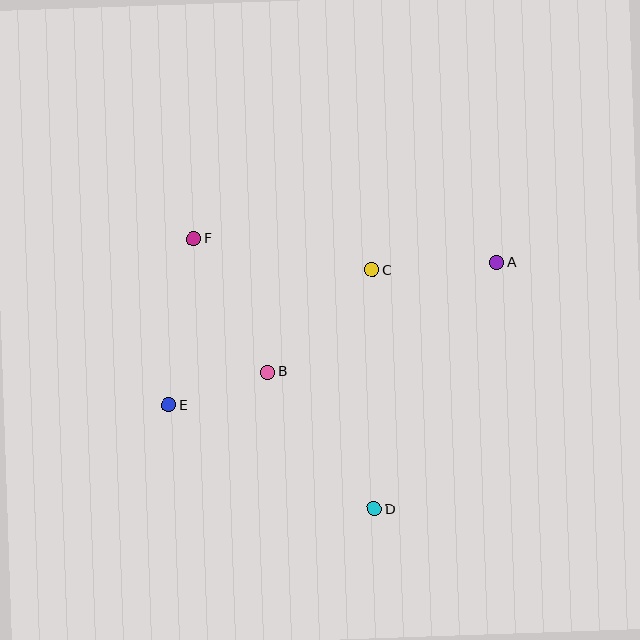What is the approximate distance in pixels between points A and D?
The distance between A and D is approximately 275 pixels.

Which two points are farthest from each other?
Points A and E are farthest from each other.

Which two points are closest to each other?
Points B and E are closest to each other.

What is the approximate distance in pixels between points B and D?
The distance between B and D is approximately 174 pixels.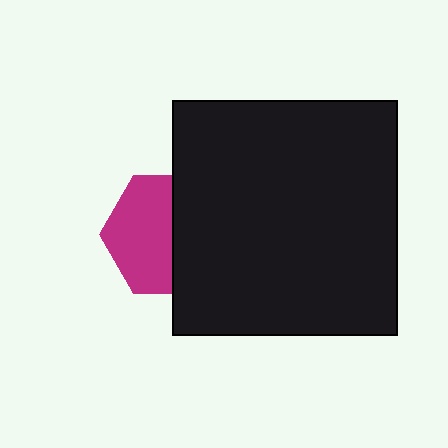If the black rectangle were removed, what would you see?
You would see the complete magenta hexagon.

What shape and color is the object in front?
The object in front is a black rectangle.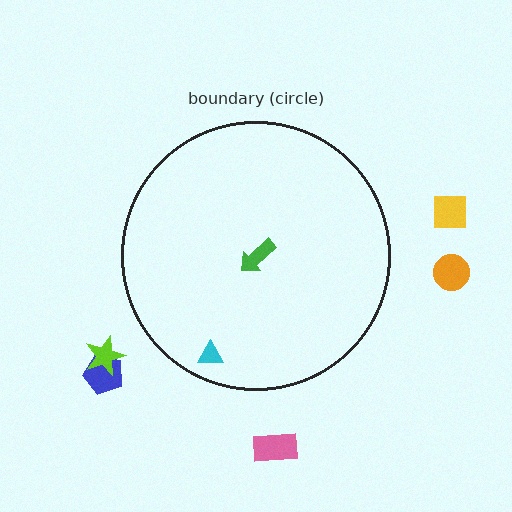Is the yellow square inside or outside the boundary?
Outside.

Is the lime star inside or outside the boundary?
Outside.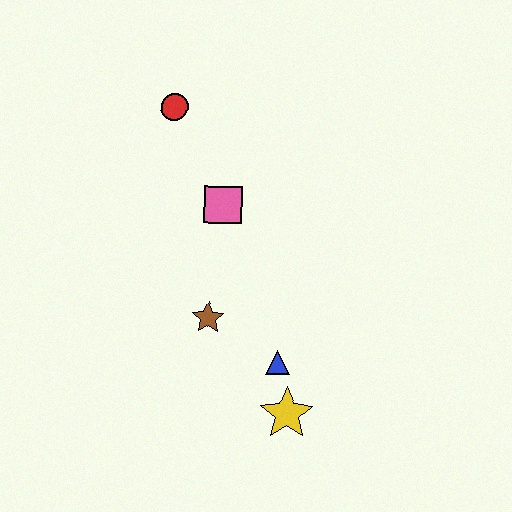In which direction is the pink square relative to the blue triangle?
The pink square is above the blue triangle.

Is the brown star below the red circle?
Yes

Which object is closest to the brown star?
The blue triangle is closest to the brown star.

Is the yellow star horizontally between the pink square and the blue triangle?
No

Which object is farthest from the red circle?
The yellow star is farthest from the red circle.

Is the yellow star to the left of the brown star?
No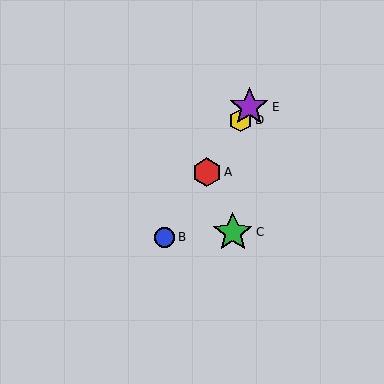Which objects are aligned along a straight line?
Objects A, B, D, E are aligned along a straight line.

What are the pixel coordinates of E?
Object E is at (249, 107).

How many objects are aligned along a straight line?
4 objects (A, B, D, E) are aligned along a straight line.